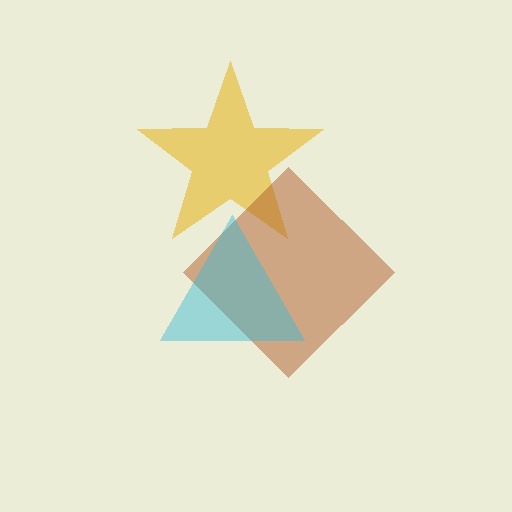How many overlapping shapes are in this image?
There are 3 overlapping shapes in the image.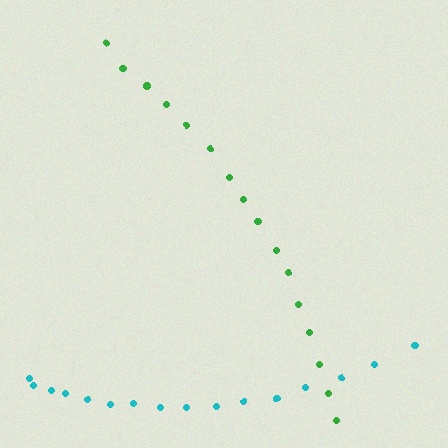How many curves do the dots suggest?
There are 2 distinct paths.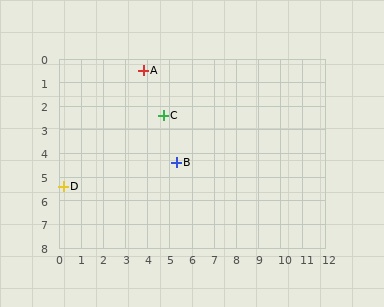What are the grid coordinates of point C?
Point C is at approximately (4.7, 2.4).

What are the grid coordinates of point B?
Point B is at approximately (5.3, 4.4).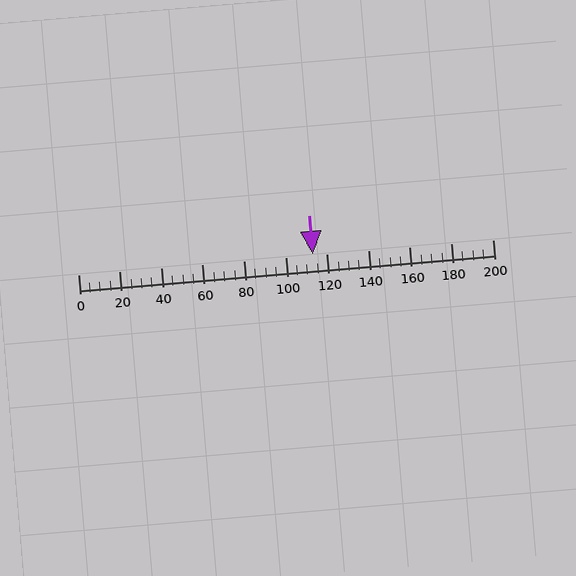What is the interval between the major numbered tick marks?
The major tick marks are spaced 20 units apart.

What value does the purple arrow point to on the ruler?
The purple arrow points to approximately 113.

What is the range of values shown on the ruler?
The ruler shows values from 0 to 200.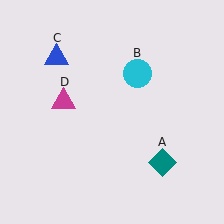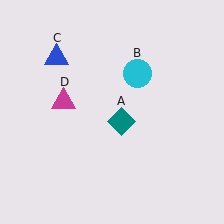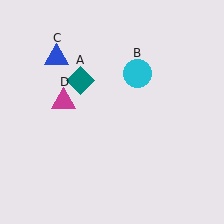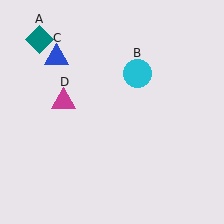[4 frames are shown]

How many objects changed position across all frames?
1 object changed position: teal diamond (object A).